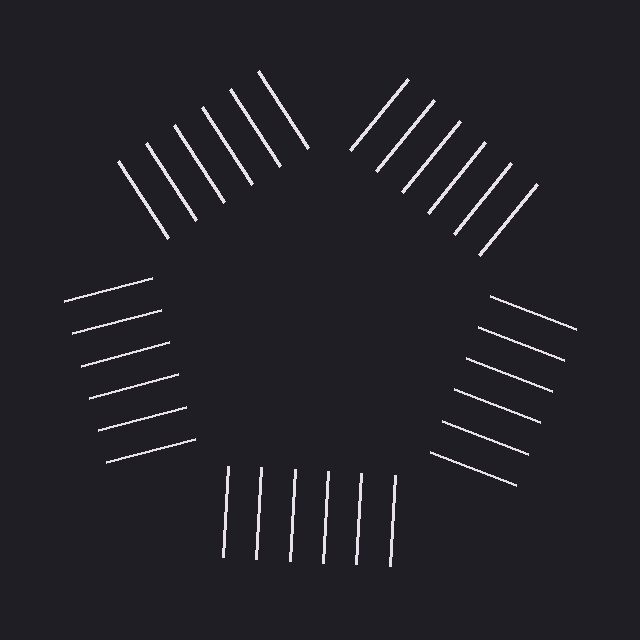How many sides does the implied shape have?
5 sides — the line-ends trace a pentagon.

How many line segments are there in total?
30 — 6 along each of the 5 edges.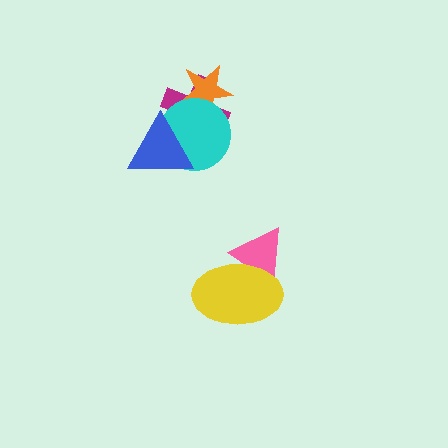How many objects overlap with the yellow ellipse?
1 object overlaps with the yellow ellipse.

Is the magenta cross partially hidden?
Yes, it is partially covered by another shape.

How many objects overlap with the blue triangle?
2 objects overlap with the blue triangle.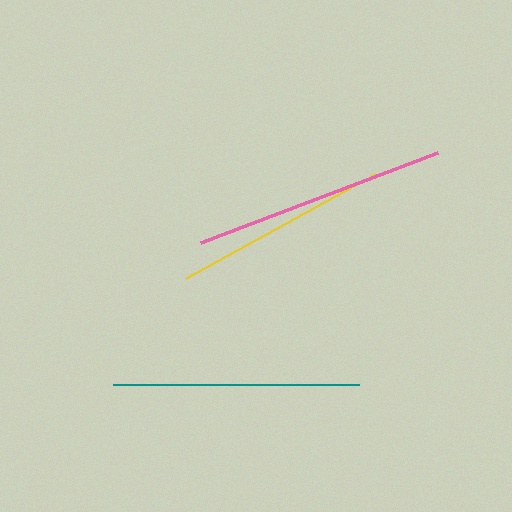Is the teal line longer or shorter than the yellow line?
The teal line is longer than the yellow line.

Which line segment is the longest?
The pink line is the longest at approximately 254 pixels.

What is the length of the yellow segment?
The yellow segment is approximately 216 pixels long.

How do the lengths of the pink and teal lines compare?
The pink and teal lines are approximately the same length.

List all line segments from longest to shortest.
From longest to shortest: pink, teal, yellow.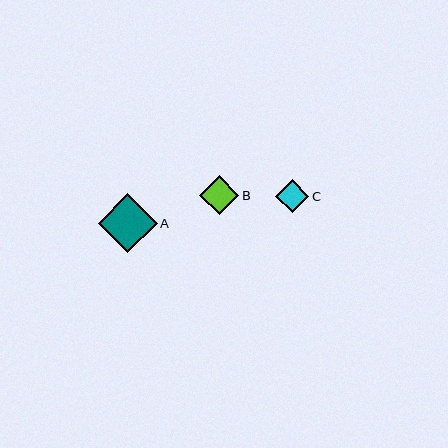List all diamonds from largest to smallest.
From largest to smallest: A, B, C.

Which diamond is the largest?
Diamond A is the largest with a size of approximately 58 pixels.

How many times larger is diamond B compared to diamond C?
Diamond B is approximately 1.2 times the size of diamond C.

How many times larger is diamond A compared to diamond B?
Diamond A is approximately 1.5 times the size of diamond B.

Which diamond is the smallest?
Diamond C is the smallest with a size of approximately 33 pixels.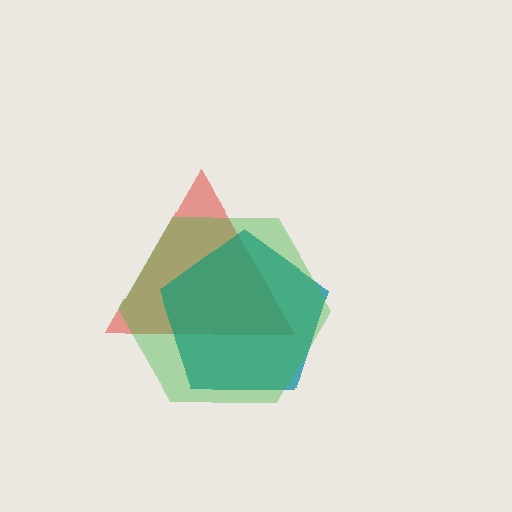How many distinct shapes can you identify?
There are 3 distinct shapes: a red triangle, a teal pentagon, a green hexagon.